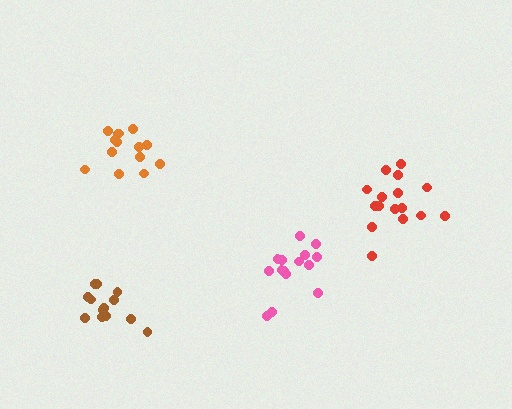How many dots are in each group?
Group 1: 14 dots, Group 2: 16 dots, Group 3: 15 dots, Group 4: 13 dots (58 total).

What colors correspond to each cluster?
The clusters are colored: orange, red, pink, brown.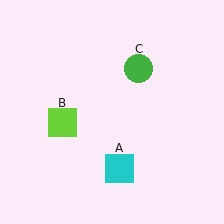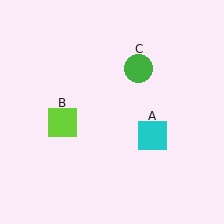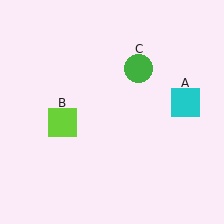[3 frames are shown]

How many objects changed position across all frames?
1 object changed position: cyan square (object A).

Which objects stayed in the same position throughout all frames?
Lime square (object B) and green circle (object C) remained stationary.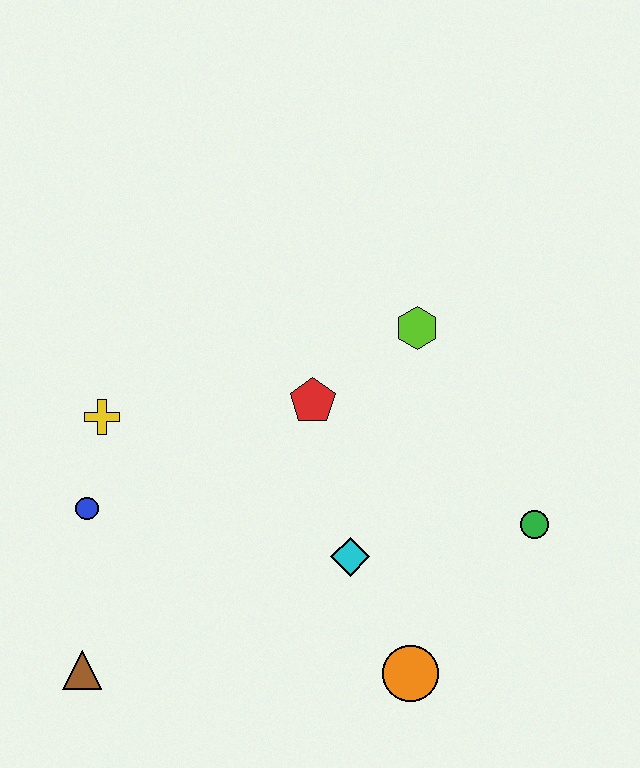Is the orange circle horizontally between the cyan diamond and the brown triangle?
No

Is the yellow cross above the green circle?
Yes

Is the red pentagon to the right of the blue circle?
Yes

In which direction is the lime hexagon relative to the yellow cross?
The lime hexagon is to the right of the yellow cross.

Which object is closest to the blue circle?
The yellow cross is closest to the blue circle.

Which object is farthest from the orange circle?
The yellow cross is farthest from the orange circle.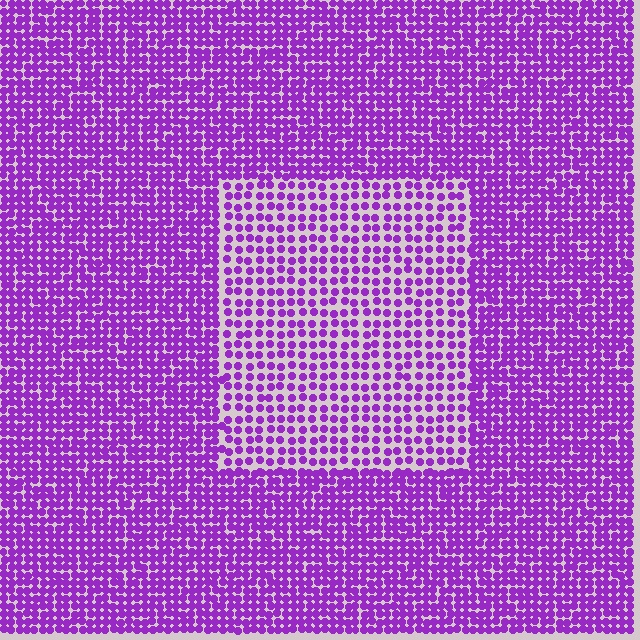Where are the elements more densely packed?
The elements are more densely packed outside the rectangle boundary.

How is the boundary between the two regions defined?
The boundary is defined by a change in element density (approximately 1.8x ratio). All elements are the same color, size, and shape.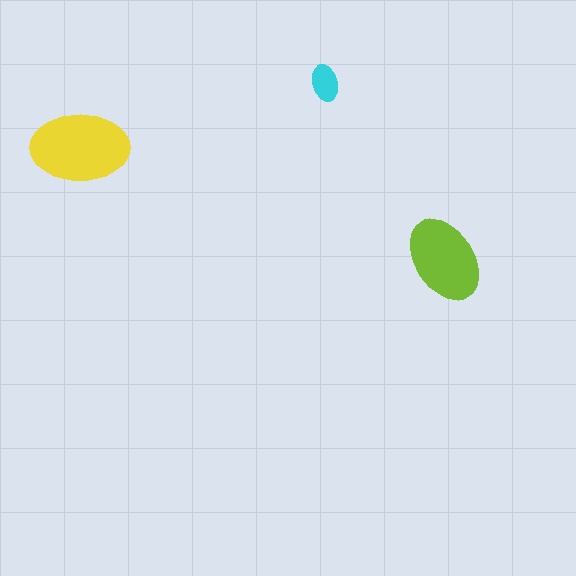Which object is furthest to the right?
The lime ellipse is rightmost.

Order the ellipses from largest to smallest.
the yellow one, the lime one, the cyan one.